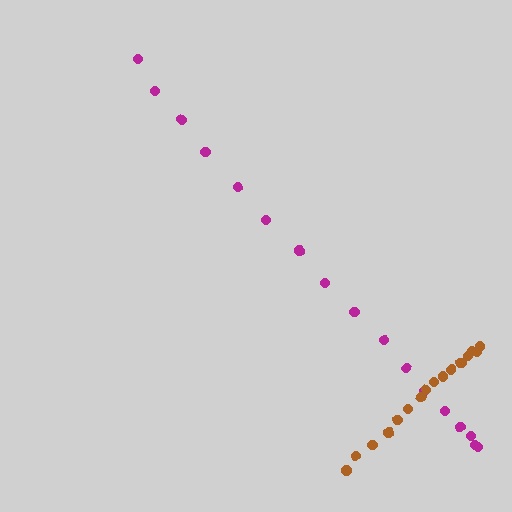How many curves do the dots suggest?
There are 2 distinct paths.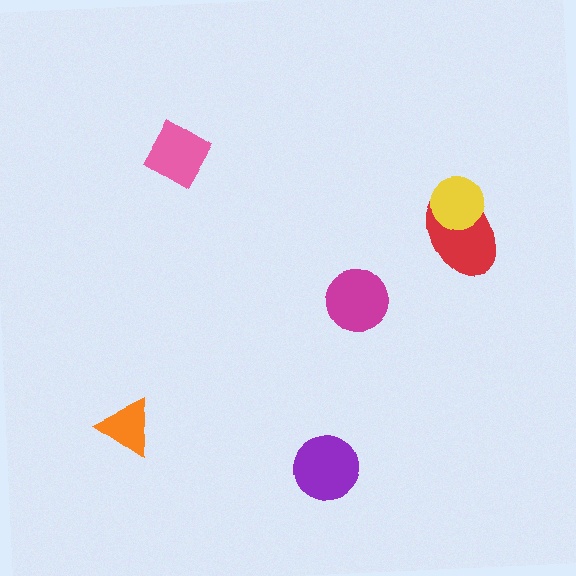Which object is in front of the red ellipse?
The yellow circle is in front of the red ellipse.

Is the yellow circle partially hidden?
No, no other shape covers it.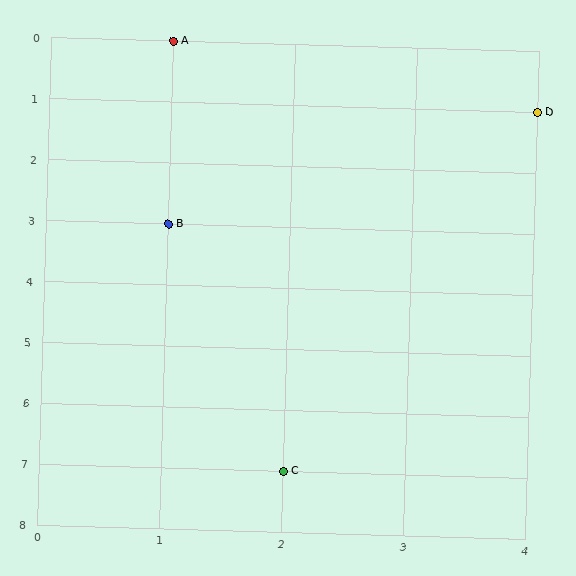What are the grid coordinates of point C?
Point C is at grid coordinates (2, 7).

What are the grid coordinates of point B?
Point B is at grid coordinates (1, 3).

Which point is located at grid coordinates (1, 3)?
Point B is at (1, 3).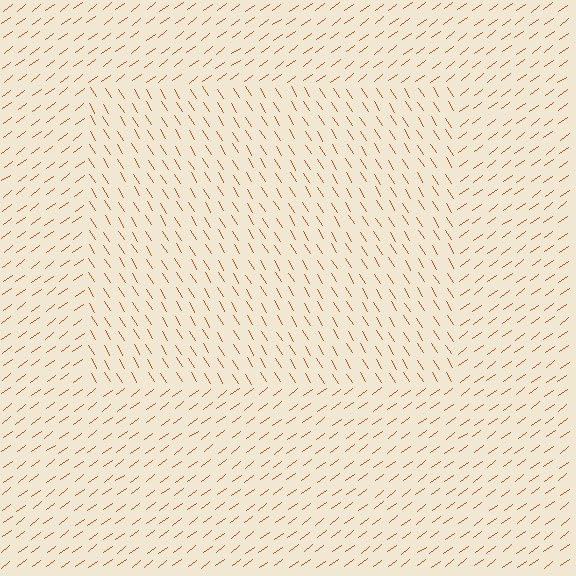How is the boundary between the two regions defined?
The boundary is defined purely by a change in line orientation (approximately 85 degrees difference). All lines are the same color and thickness.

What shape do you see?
I see a rectangle.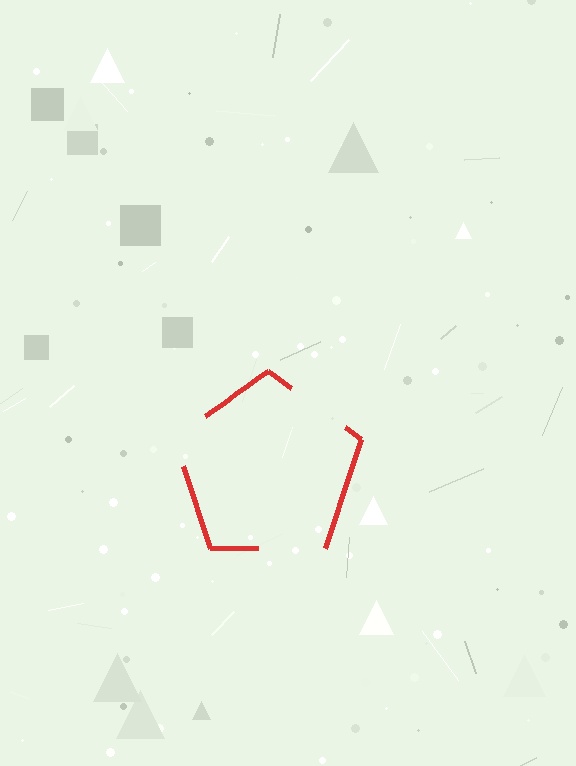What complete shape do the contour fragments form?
The contour fragments form a pentagon.